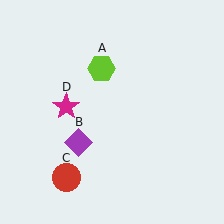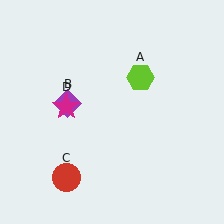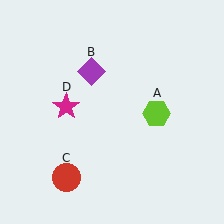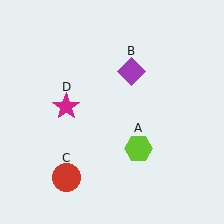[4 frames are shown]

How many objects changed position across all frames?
2 objects changed position: lime hexagon (object A), purple diamond (object B).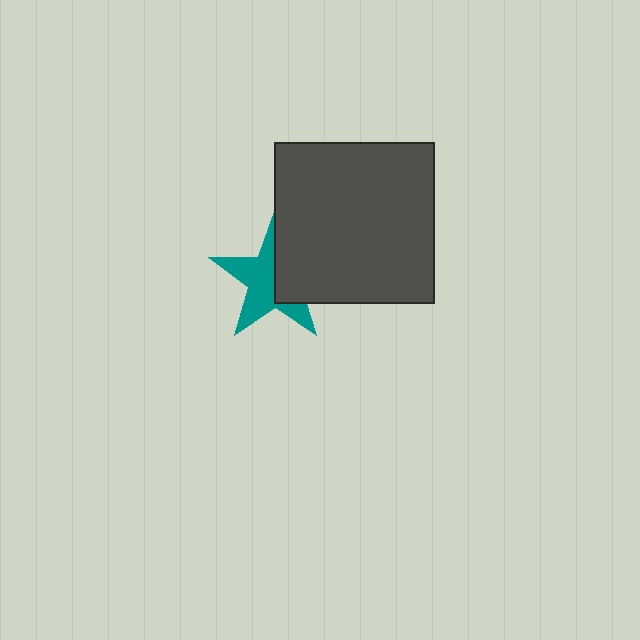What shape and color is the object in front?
The object in front is a dark gray rectangle.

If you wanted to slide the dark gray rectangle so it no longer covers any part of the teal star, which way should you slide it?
Slide it right — that is the most direct way to separate the two shapes.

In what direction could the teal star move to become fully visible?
The teal star could move left. That would shift it out from behind the dark gray rectangle entirely.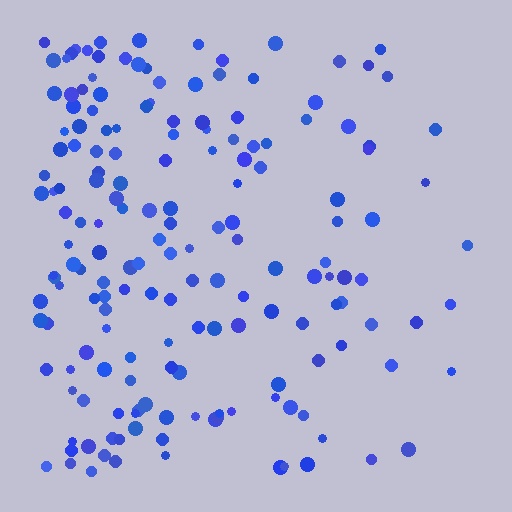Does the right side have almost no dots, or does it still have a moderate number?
Still a moderate number, just noticeably fewer than the left.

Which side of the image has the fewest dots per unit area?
The right.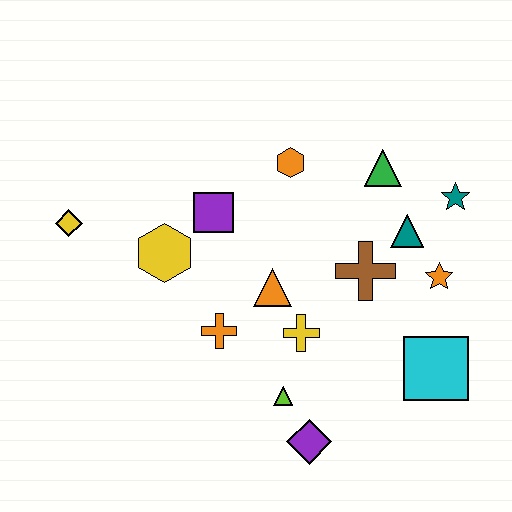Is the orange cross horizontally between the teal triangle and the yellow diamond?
Yes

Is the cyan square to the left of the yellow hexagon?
No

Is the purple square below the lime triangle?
No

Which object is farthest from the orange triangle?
The yellow diamond is farthest from the orange triangle.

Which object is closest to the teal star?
The teal triangle is closest to the teal star.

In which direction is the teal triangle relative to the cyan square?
The teal triangle is above the cyan square.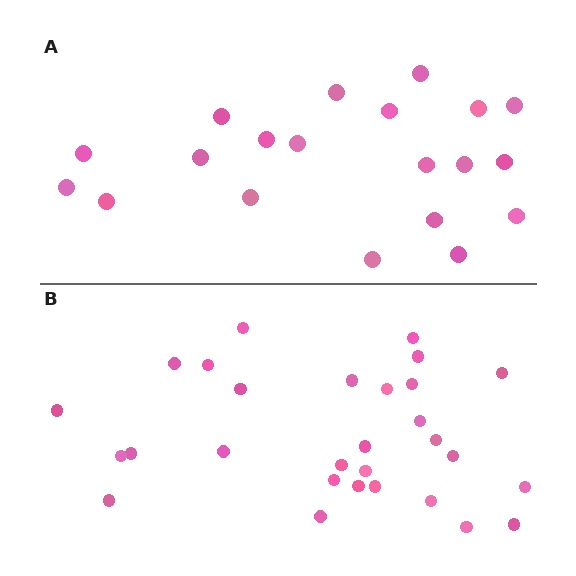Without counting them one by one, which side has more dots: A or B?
Region B (the bottom region) has more dots.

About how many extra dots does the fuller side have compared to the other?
Region B has roughly 8 or so more dots than region A.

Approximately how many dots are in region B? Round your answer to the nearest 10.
About 30 dots. (The exact count is 29, which rounds to 30.)